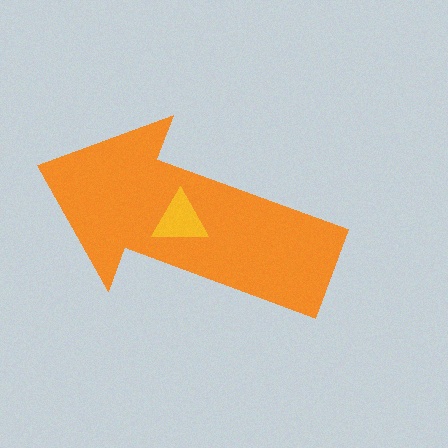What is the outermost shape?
The orange arrow.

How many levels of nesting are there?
2.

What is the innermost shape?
The yellow triangle.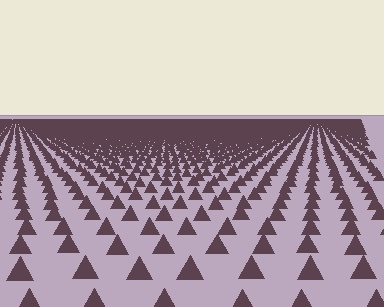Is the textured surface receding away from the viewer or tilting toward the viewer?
The surface is receding away from the viewer. Texture elements get smaller and denser toward the top.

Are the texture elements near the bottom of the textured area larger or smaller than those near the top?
Larger. Near the bottom, elements are closer to the viewer and appear at a bigger on-screen size.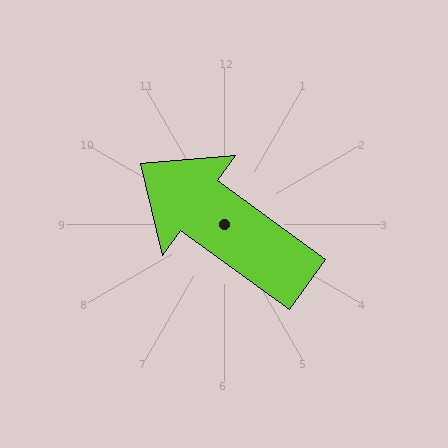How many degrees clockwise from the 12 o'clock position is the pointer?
Approximately 306 degrees.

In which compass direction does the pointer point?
Northwest.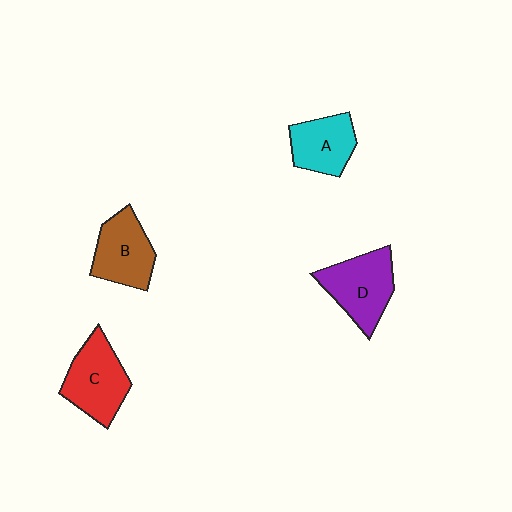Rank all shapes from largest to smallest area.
From largest to smallest: D (purple), C (red), B (brown), A (cyan).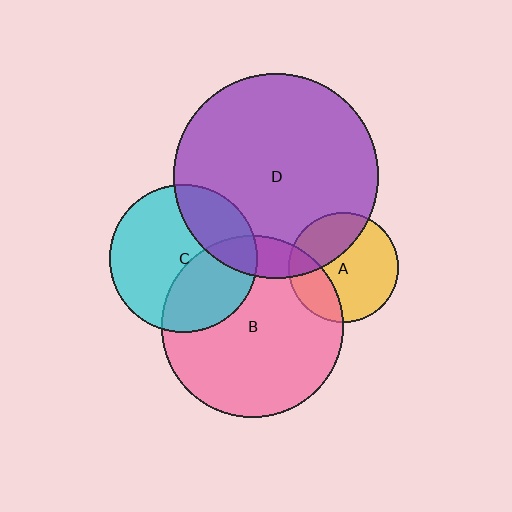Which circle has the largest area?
Circle D (purple).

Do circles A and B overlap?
Yes.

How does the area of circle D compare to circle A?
Approximately 3.5 times.